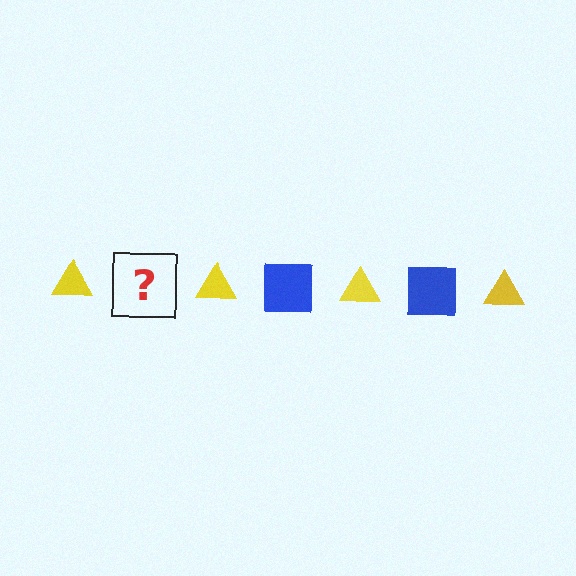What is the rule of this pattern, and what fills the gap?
The rule is that the pattern alternates between yellow triangle and blue square. The gap should be filled with a blue square.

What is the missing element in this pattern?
The missing element is a blue square.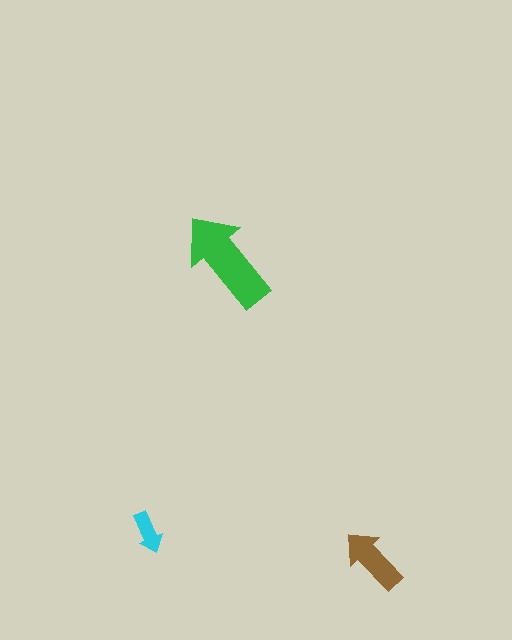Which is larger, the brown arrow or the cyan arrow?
The brown one.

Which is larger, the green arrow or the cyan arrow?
The green one.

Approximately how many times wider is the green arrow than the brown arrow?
About 1.5 times wider.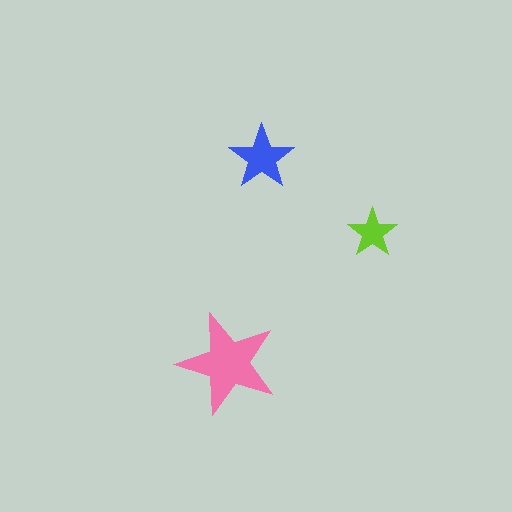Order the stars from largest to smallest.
the pink one, the blue one, the lime one.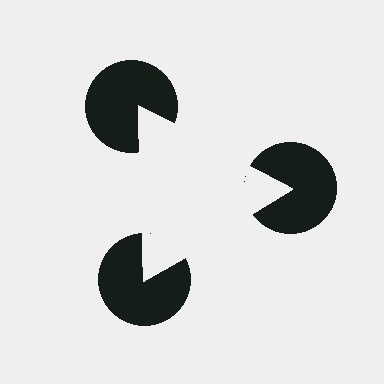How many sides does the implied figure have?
3 sides.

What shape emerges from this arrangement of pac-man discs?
An illusory triangle — its edges are inferred from the aligned wedge cuts in the pac-man discs, not physically drawn.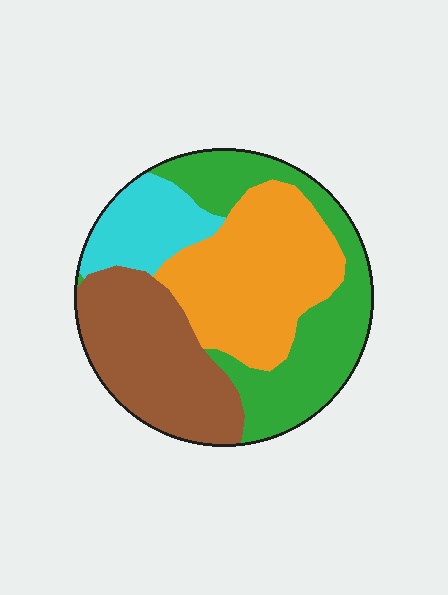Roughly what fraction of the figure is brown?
Brown covers around 25% of the figure.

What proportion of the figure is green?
Green covers about 30% of the figure.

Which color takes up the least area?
Cyan, at roughly 15%.